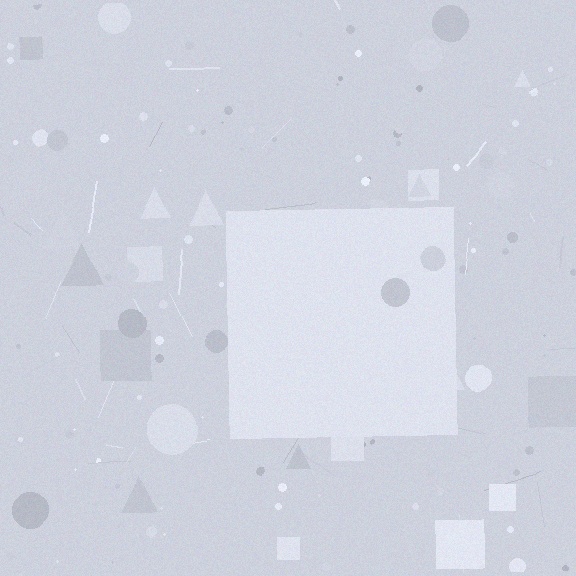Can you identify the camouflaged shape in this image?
The camouflaged shape is a square.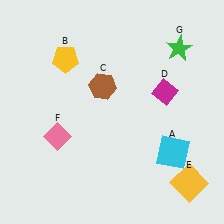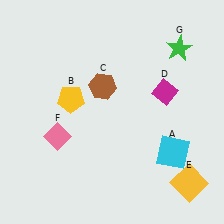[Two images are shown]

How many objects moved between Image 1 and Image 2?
1 object moved between the two images.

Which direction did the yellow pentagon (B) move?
The yellow pentagon (B) moved down.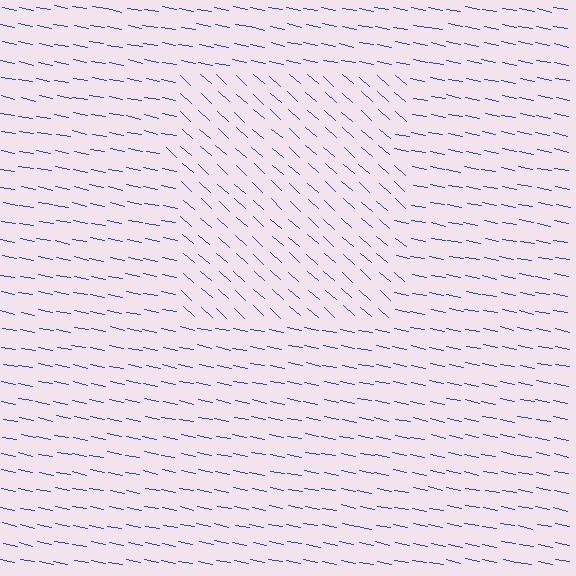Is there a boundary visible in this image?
Yes, there is a texture boundary formed by a change in line orientation.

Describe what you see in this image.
The image is filled with small blue line segments. A rectangle region in the image has lines oriented differently from the surrounding lines, creating a visible texture boundary.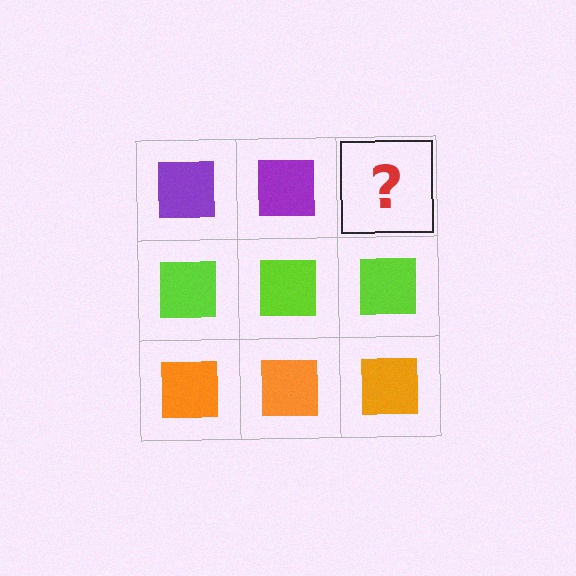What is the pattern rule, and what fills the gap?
The rule is that each row has a consistent color. The gap should be filled with a purple square.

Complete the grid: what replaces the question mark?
The question mark should be replaced with a purple square.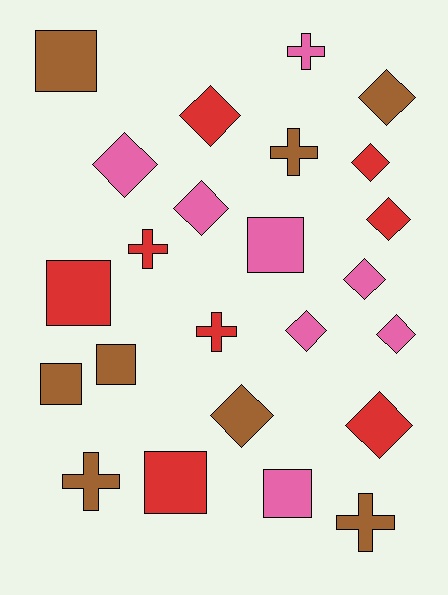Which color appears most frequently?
Pink, with 8 objects.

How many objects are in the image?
There are 24 objects.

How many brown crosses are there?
There are 3 brown crosses.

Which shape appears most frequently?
Diamond, with 11 objects.